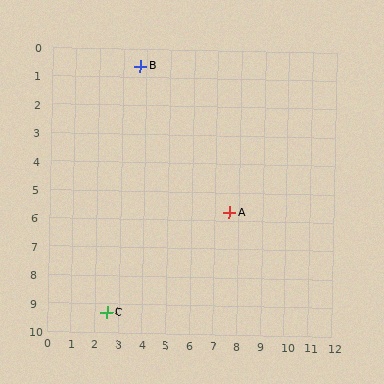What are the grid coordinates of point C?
Point C is at approximately (2.5, 9.3).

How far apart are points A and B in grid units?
Points A and B are about 6.4 grid units apart.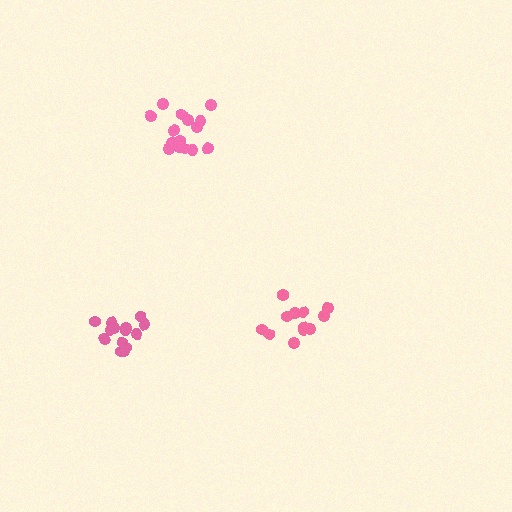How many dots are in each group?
Group 1: 15 dots, Group 2: 13 dots, Group 3: 15 dots (43 total).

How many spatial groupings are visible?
There are 3 spatial groupings.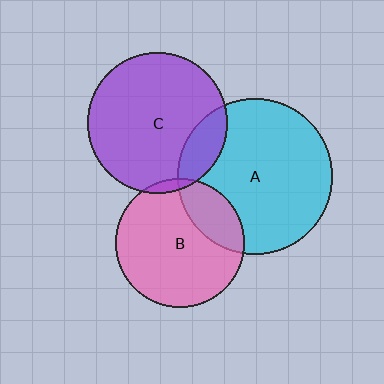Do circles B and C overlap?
Yes.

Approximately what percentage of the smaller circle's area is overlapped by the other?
Approximately 5%.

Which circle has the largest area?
Circle A (cyan).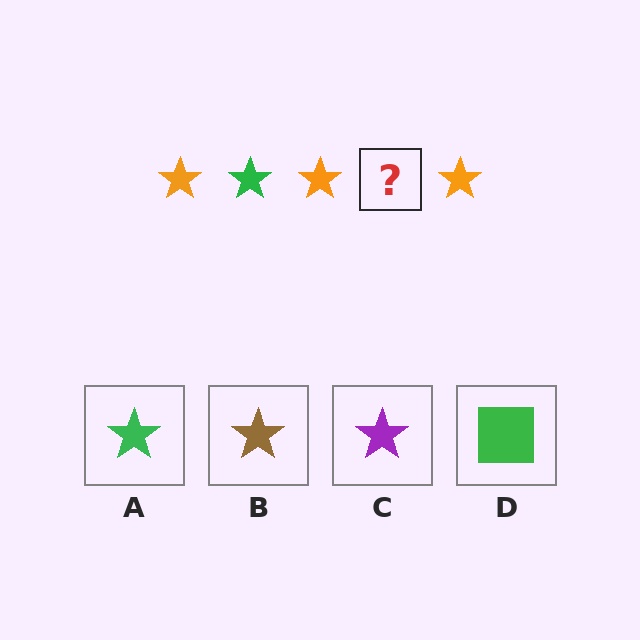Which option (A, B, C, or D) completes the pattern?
A.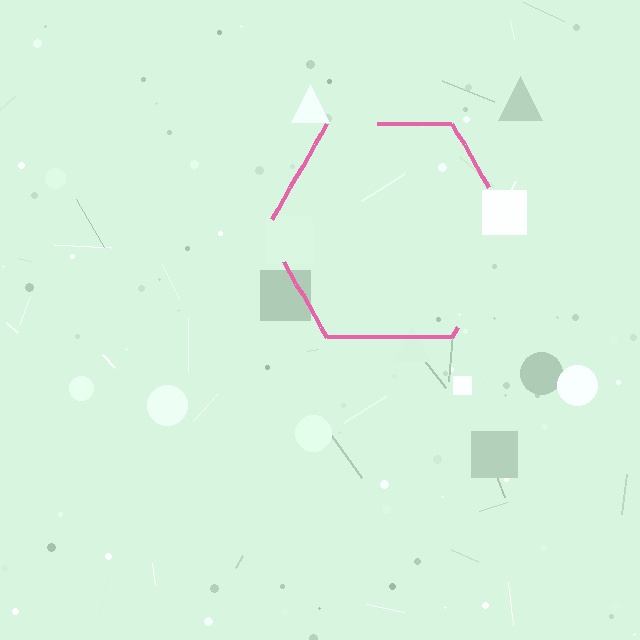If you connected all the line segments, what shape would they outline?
They would outline a hexagon.